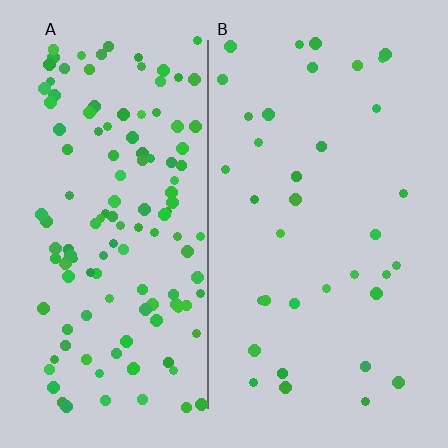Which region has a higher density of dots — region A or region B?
A (the left).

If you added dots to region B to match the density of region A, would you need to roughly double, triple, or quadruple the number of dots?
Approximately quadruple.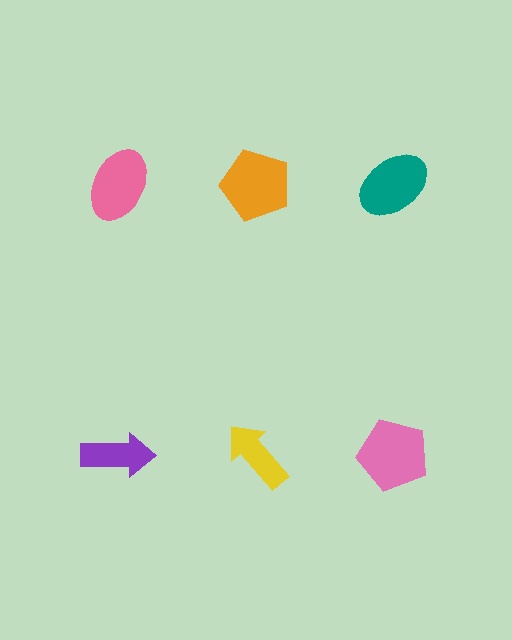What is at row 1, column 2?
An orange pentagon.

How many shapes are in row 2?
3 shapes.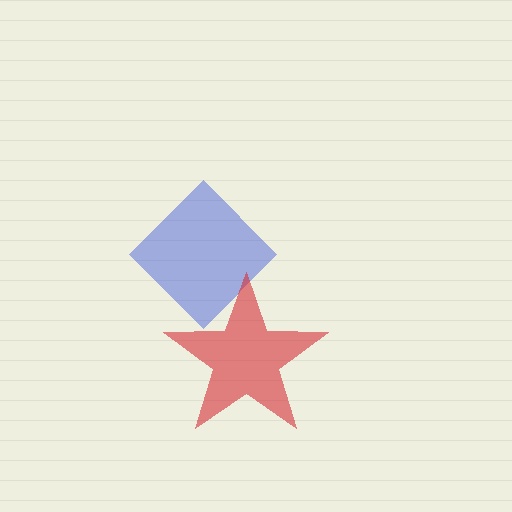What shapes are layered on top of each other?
The layered shapes are: a blue diamond, a red star.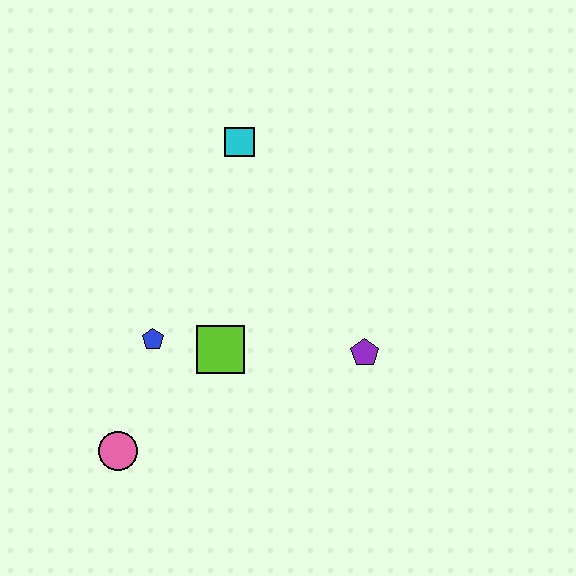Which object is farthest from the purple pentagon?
The pink circle is farthest from the purple pentagon.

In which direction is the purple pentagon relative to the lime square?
The purple pentagon is to the right of the lime square.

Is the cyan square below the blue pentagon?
No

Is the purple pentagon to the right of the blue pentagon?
Yes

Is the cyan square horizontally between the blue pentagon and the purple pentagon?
Yes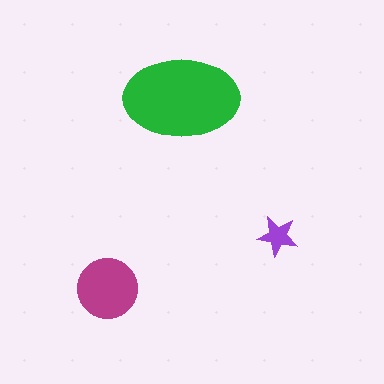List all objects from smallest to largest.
The purple star, the magenta circle, the green ellipse.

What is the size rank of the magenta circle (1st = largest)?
2nd.